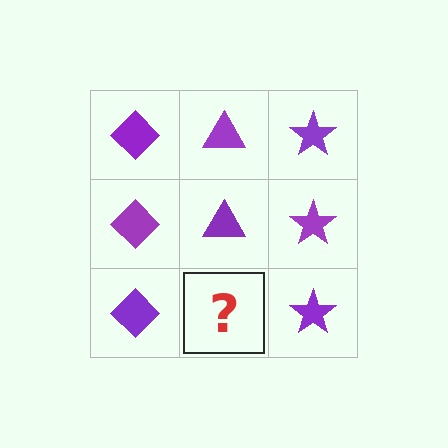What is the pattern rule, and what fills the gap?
The rule is that each column has a consistent shape. The gap should be filled with a purple triangle.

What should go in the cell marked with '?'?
The missing cell should contain a purple triangle.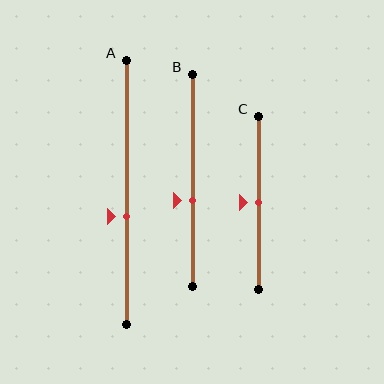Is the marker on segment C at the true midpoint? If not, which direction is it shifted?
Yes, the marker on segment C is at the true midpoint.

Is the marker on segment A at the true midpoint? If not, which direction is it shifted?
No, the marker on segment A is shifted downward by about 9% of the segment length.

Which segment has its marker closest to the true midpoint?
Segment C has its marker closest to the true midpoint.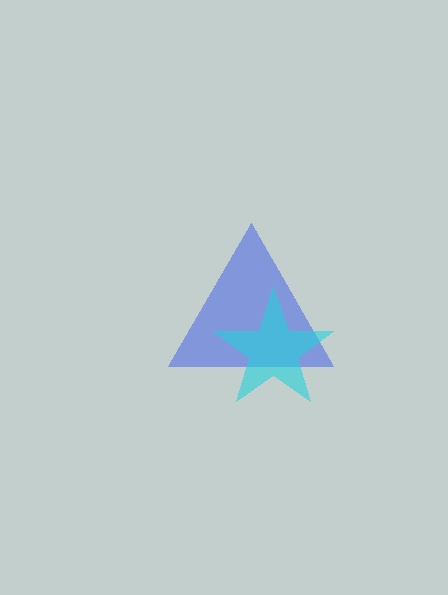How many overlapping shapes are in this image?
There are 2 overlapping shapes in the image.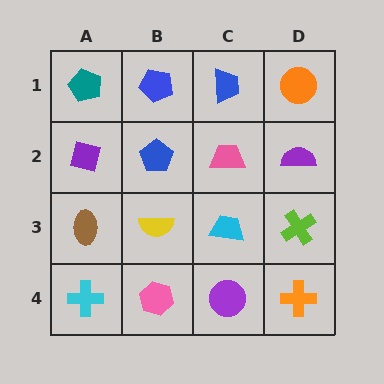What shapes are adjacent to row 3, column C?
A pink trapezoid (row 2, column C), a purple circle (row 4, column C), a yellow semicircle (row 3, column B), a lime cross (row 3, column D).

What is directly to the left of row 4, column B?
A cyan cross.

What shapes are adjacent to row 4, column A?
A brown ellipse (row 3, column A), a pink hexagon (row 4, column B).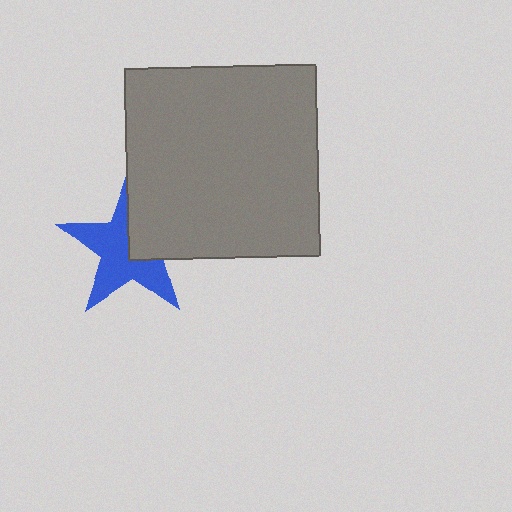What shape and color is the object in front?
The object in front is a gray square.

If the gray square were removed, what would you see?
You would see the complete blue star.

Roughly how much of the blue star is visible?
About half of it is visible (roughly 62%).